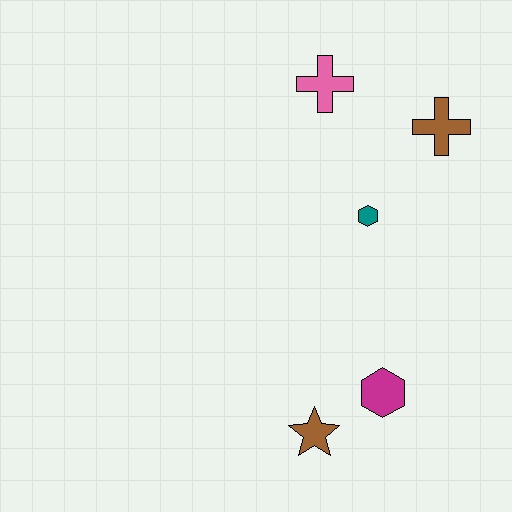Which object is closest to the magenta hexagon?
The brown star is closest to the magenta hexagon.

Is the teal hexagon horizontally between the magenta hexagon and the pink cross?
Yes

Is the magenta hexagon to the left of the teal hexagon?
No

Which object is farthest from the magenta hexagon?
The pink cross is farthest from the magenta hexagon.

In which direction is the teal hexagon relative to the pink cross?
The teal hexagon is below the pink cross.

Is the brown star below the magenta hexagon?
Yes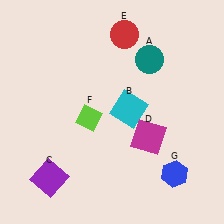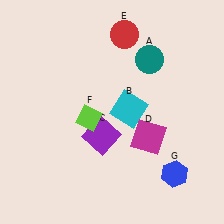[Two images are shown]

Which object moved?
The purple square (C) moved right.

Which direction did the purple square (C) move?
The purple square (C) moved right.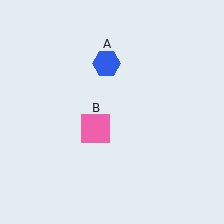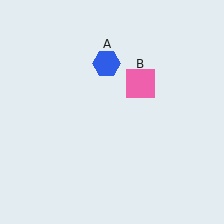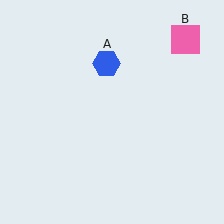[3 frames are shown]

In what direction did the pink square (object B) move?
The pink square (object B) moved up and to the right.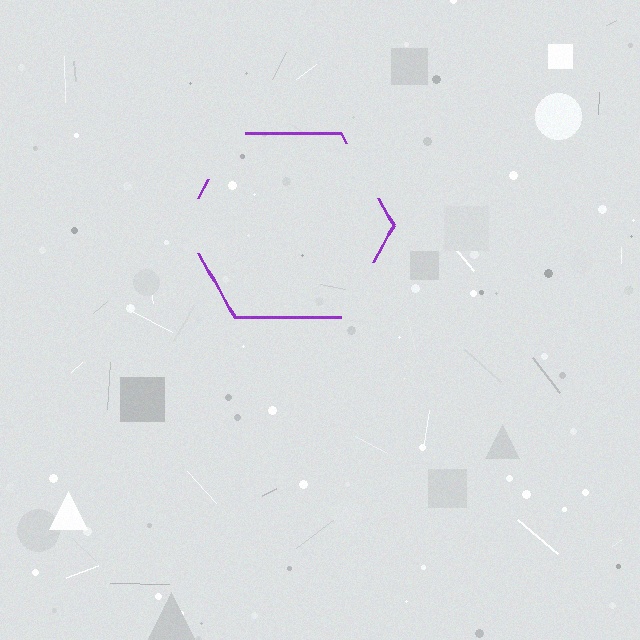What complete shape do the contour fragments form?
The contour fragments form a hexagon.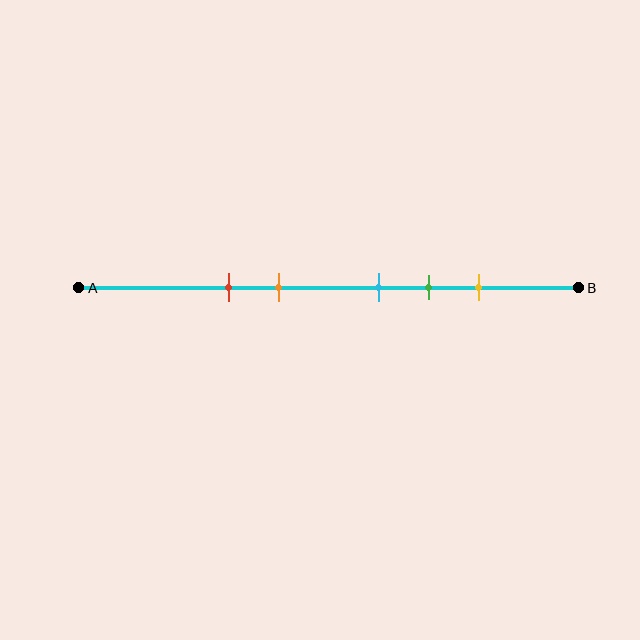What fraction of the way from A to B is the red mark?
The red mark is approximately 30% (0.3) of the way from A to B.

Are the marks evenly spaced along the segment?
No, the marks are not evenly spaced.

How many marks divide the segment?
There are 5 marks dividing the segment.